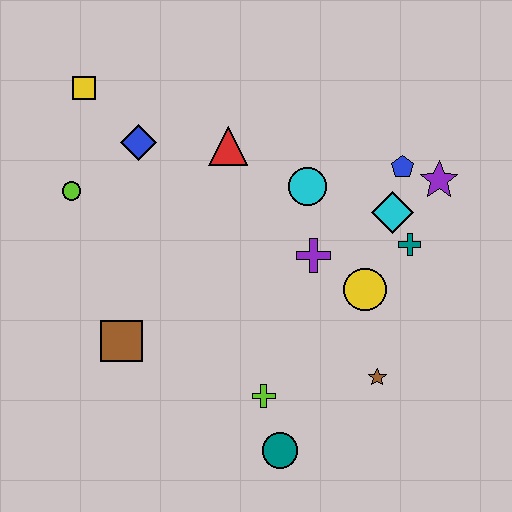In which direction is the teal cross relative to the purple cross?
The teal cross is to the right of the purple cross.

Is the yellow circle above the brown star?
Yes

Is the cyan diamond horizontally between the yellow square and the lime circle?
No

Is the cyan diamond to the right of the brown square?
Yes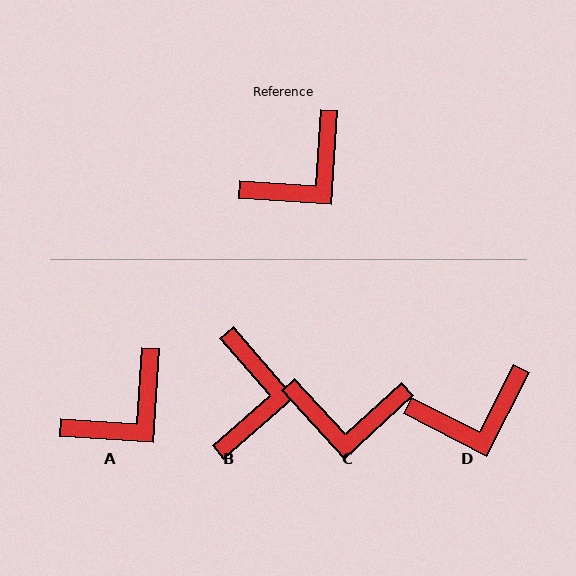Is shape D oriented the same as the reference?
No, it is off by about 24 degrees.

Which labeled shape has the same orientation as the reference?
A.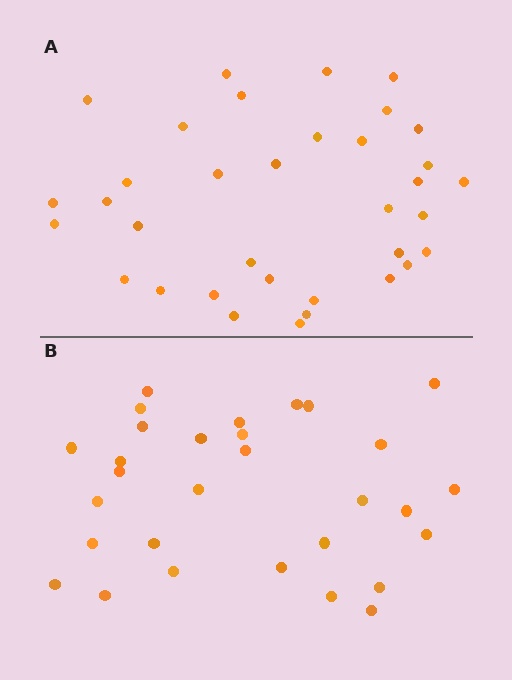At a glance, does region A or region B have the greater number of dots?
Region A (the top region) has more dots.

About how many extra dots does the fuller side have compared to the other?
Region A has about 5 more dots than region B.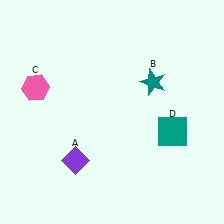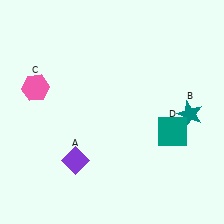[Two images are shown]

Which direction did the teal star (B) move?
The teal star (B) moved right.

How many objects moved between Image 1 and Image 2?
1 object moved between the two images.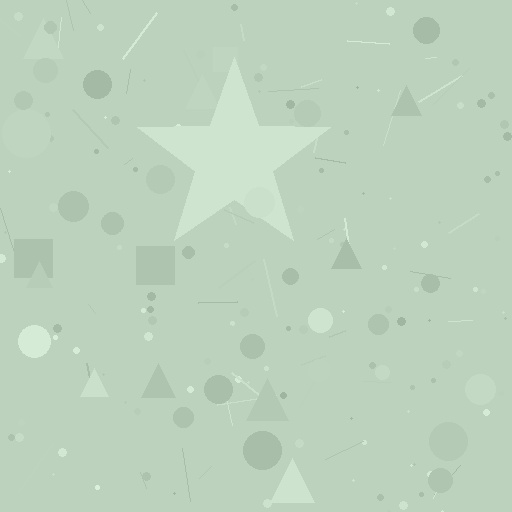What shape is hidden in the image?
A star is hidden in the image.